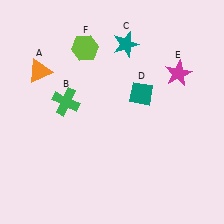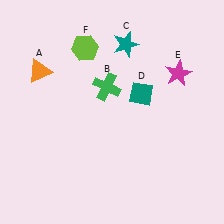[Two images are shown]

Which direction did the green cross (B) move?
The green cross (B) moved right.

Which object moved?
The green cross (B) moved right.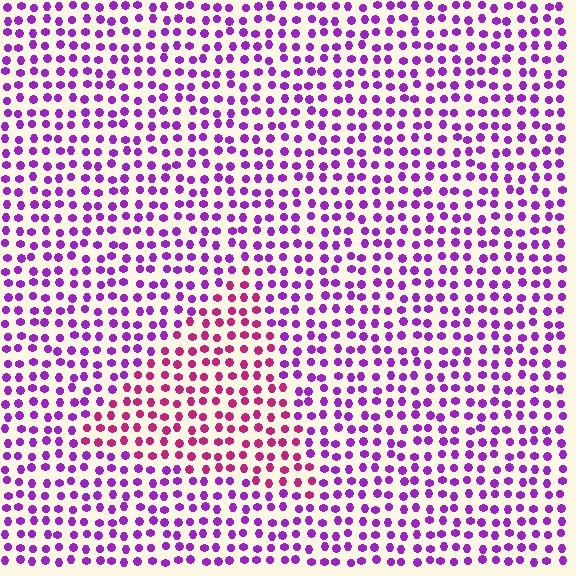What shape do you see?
I see a triangle.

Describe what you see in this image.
The image is filled with small purple elements in a uniform arrangement. A triangle-shaped region is visible where the elements are tinted to a slightly different hue, forming a subtle color boundary.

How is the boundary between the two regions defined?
The boundary is defined purely by a slight shift in hue (about 41 degrees). Spacing, size, and orientation are identical on both sides.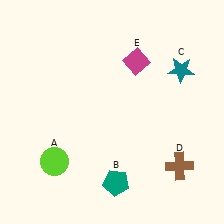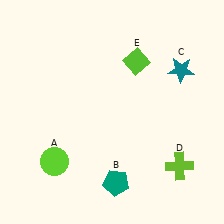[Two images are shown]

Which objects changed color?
D changed from brown to lime. E changed from magenta to lime.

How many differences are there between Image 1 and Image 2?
There are 2 differences between the two images.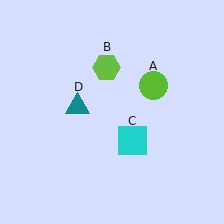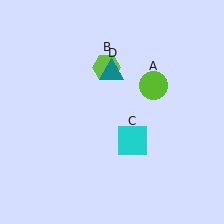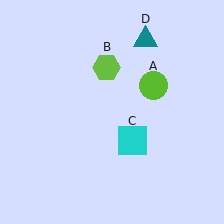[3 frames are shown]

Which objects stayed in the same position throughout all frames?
Lime circle (object A) and lime hexagon (object B) and cyan square (object C) remained stationary.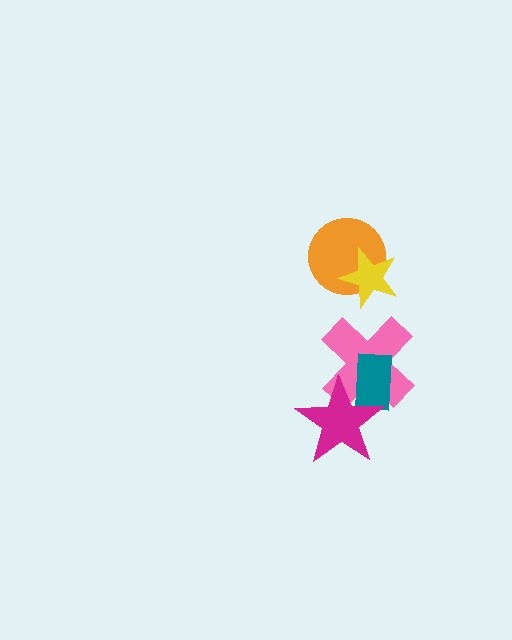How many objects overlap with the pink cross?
2 objects overlap with the pink cross.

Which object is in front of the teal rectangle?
The magenta star is in front of the teal rectangle.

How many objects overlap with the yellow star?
1 object overlaps with the yellow star.